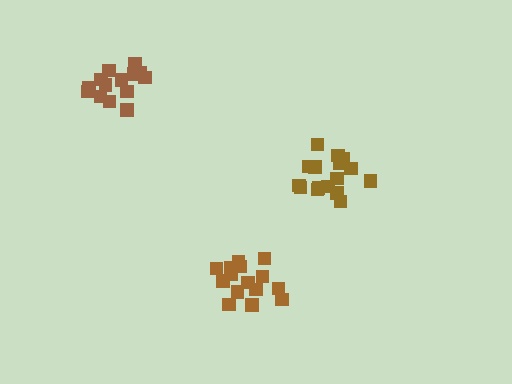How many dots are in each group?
Group 1: 14 dots, Group 2: 15 dots, Group 3: 16 dots (45 total).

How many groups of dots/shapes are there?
There are 3 groups.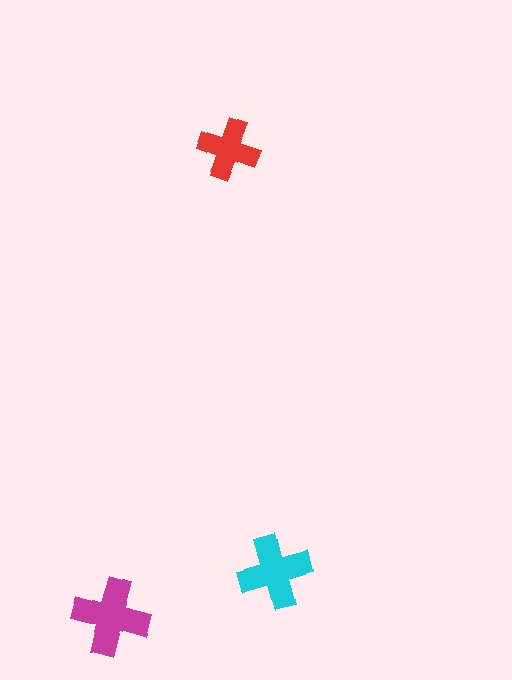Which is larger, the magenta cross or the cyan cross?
The magenta one.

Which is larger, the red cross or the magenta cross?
The magenta one.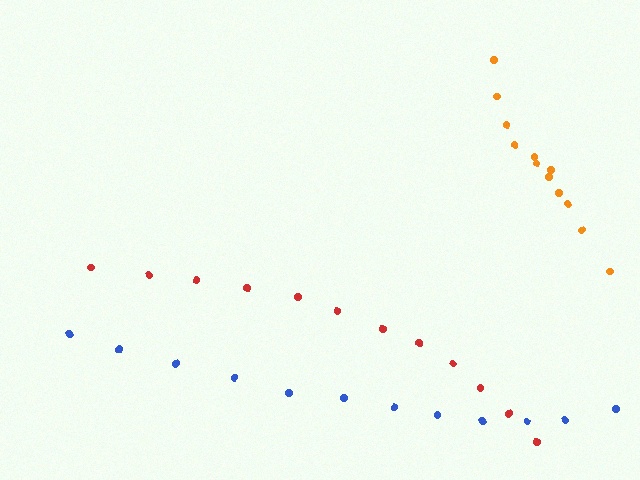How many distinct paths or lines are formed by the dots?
There are 3 distinct paths.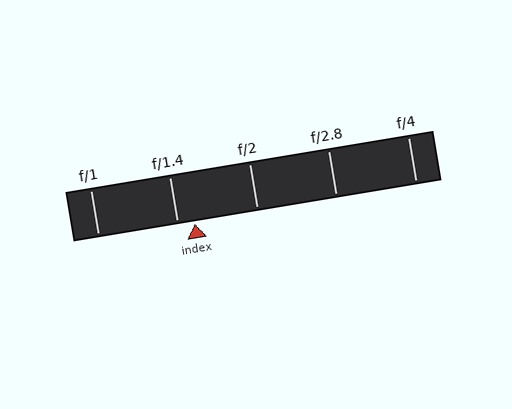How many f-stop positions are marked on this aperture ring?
There are 5 f-stop positions marked.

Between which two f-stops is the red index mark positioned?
The index mark is between f/1.4 and f/2.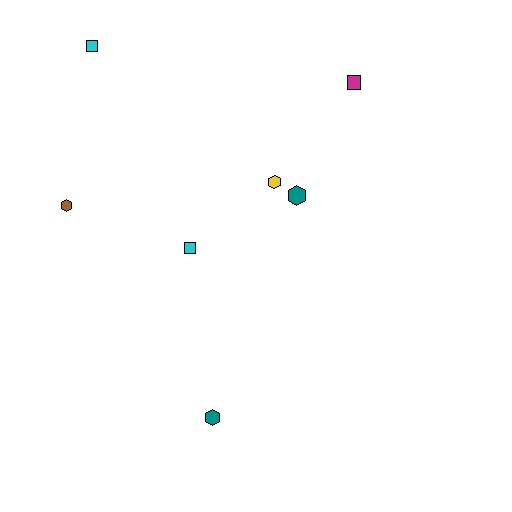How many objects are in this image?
There are 7 objects.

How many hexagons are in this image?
There are 4 hexagons.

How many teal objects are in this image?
There are 2 teal objects.